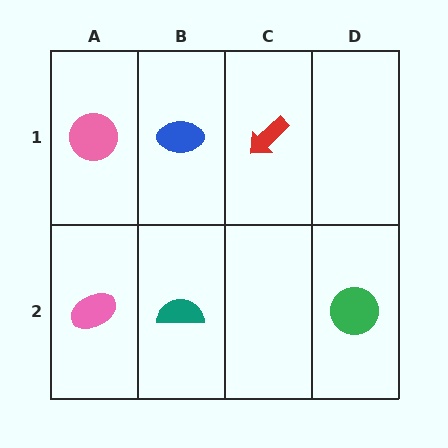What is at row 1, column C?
A red arrow.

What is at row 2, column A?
A pink ellipse.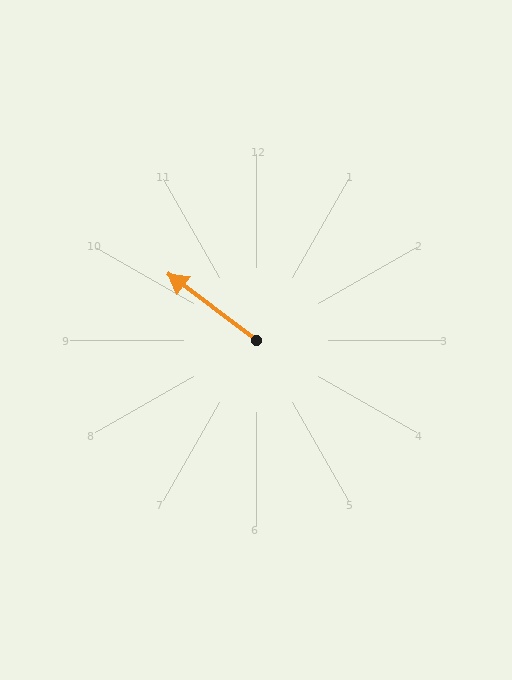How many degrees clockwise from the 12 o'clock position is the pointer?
Approximately 307 degrees.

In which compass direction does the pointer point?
Northwest.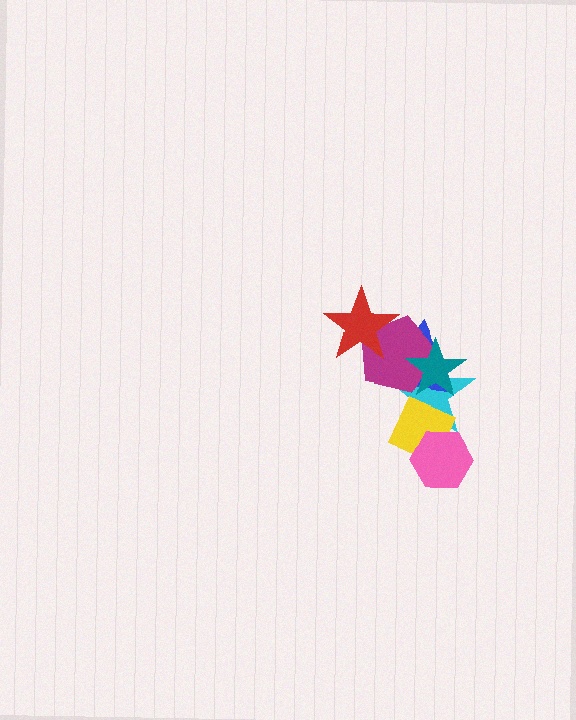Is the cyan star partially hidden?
Yes, it is partially covered by another shape.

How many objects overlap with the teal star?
3 objects overlap with the teal star.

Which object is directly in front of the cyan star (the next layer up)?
The blue triangle is directly in front of the cyan star.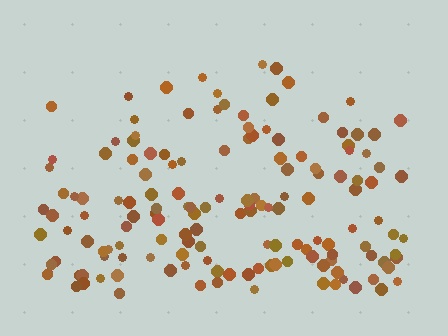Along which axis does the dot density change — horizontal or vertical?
Vertical.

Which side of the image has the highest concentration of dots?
The bottom.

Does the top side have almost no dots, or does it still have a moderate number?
Still a moderate number, just noticeably fewer than the bottom.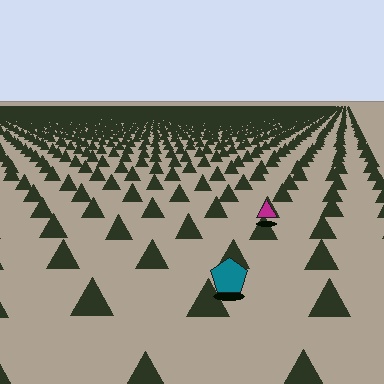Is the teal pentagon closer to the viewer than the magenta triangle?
Yes. The teal pentagon is closer — you can tell from the texture gradient: the ground texture is coarser near it.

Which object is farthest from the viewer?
The magenta triangle is farthest from the viewer. It appears smaller and the ground texture around it is denser.